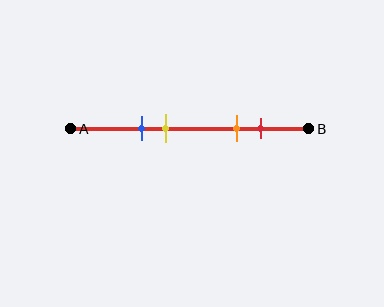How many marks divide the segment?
There are 4 marks dividing the segment.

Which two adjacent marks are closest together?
The blue and yellow marks are the closest adjacent pair.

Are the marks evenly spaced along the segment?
No, the marks are not evenly spaced.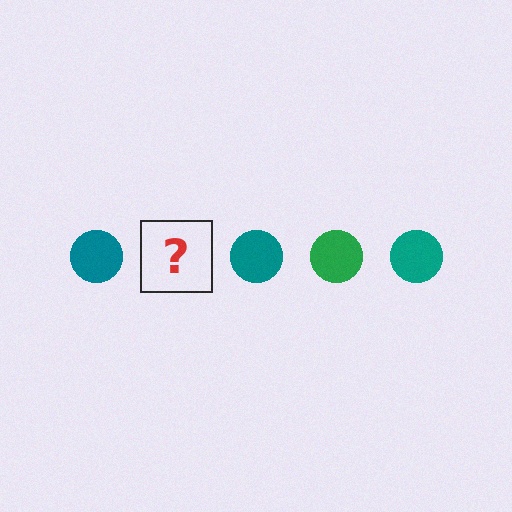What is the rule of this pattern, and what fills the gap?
The rule is that the pattern cycles through teal, green circles. The gap should be filled with a green circle.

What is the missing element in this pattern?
The missing element is a green circle.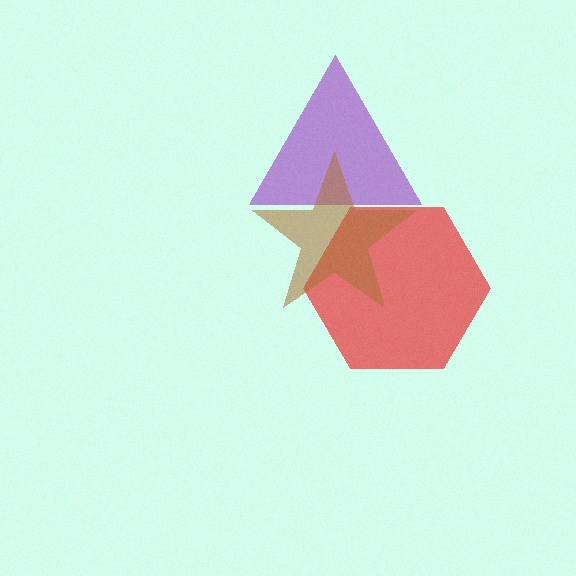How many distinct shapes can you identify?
There are 3 distinct shapes: a red hexagon, a purple triangle, a brown star.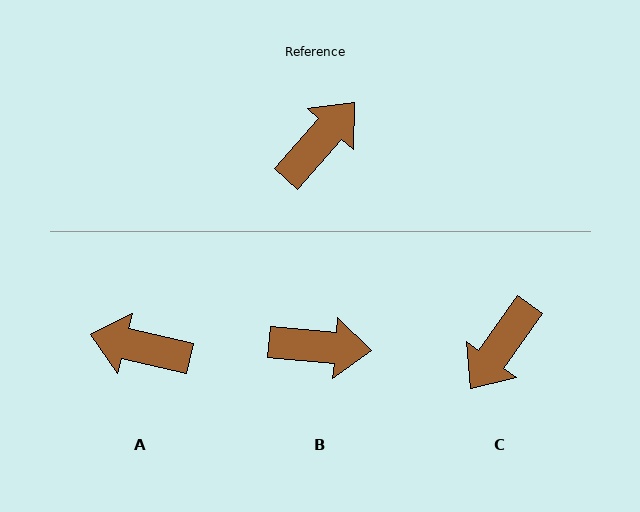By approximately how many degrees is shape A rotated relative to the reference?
Approximately 118 degrees counter-clockwise.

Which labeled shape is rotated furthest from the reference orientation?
C, about 174 degrees away.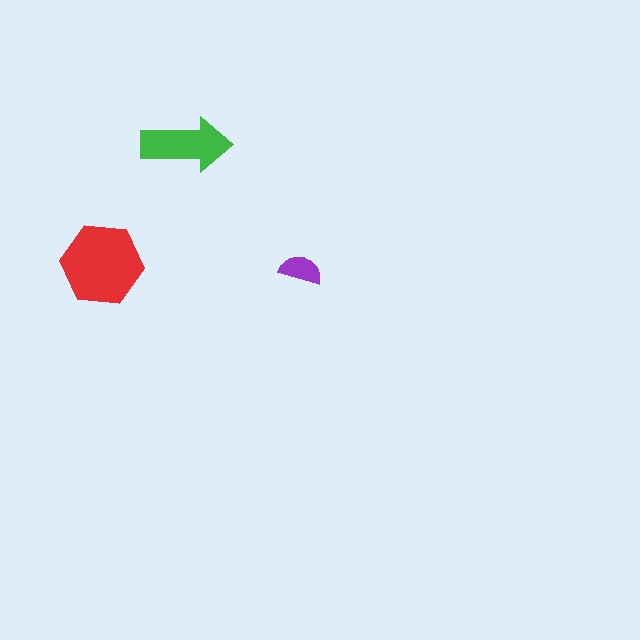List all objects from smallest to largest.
The purple semicircle, the green arrow, the red hexagon.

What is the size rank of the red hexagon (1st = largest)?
1st.